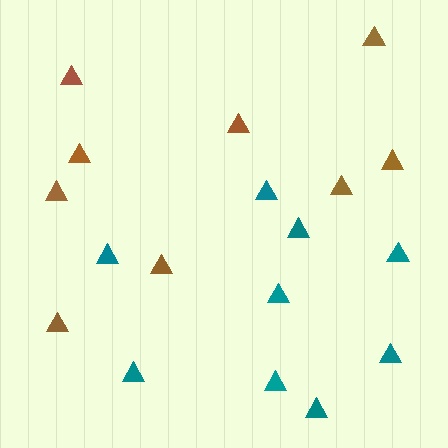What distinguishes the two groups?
There are 2 groups: one group of teal triangles (9) and one group of brown triangles (9).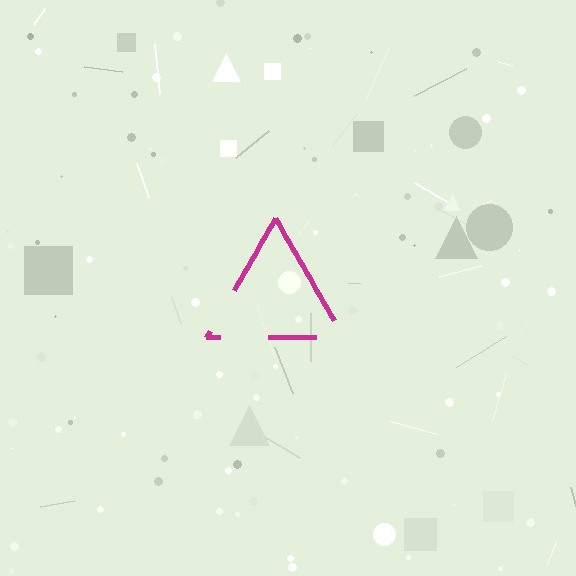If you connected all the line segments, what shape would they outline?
They would outline a triangle.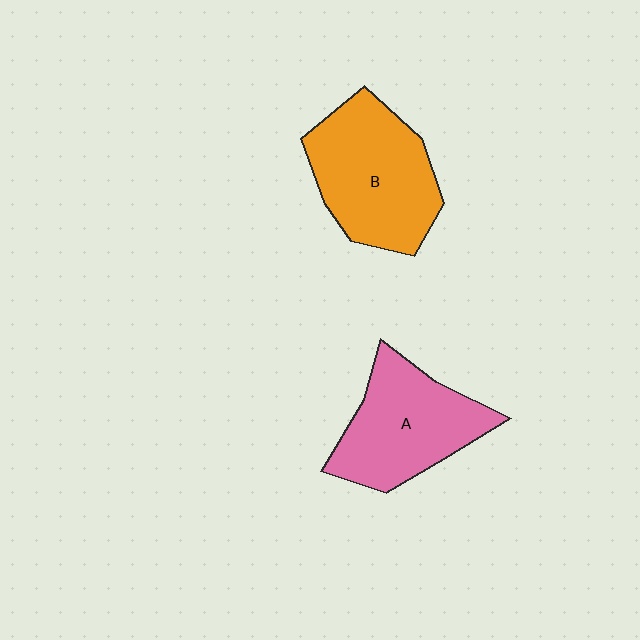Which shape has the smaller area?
Shape A (pink).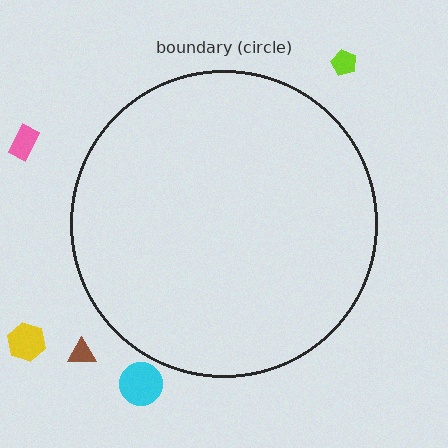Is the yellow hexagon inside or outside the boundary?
Outside.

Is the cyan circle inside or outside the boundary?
Outside.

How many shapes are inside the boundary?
0 inside, 5 outside.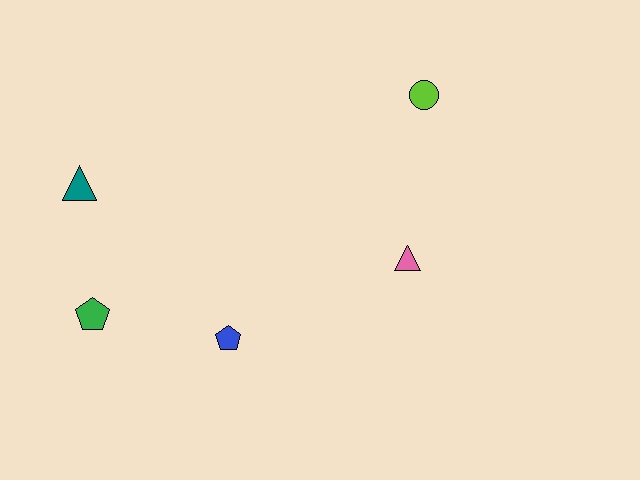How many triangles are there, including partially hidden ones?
There are 2 triangles.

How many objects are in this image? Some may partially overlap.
There are 5 objects.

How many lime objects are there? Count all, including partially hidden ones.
There is 1 lime object.